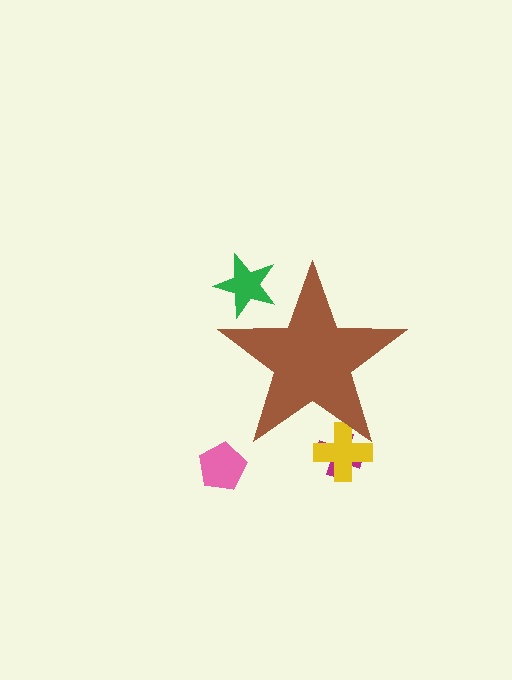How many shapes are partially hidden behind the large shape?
3 shapes are partially hidden.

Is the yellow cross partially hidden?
Yes, the yellow cross is partially hidden behind the brown star.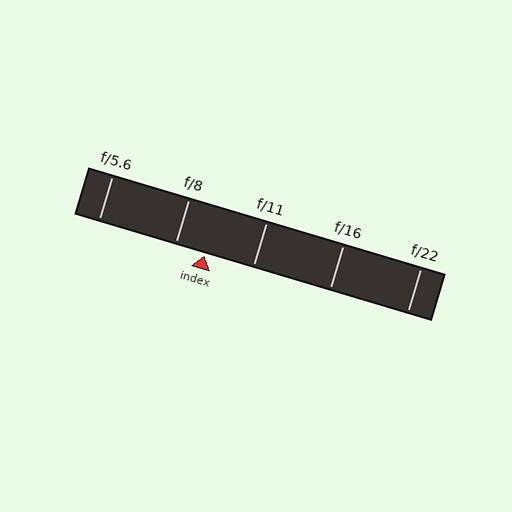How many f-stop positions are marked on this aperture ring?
There are 5 f-stop positions marked.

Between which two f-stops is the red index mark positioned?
The index mark is between f/8 and f/11.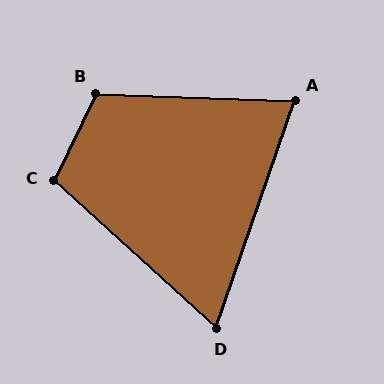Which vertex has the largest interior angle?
B, at approximately 113 degrees.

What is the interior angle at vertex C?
Approximately 107 degrees (obtuse).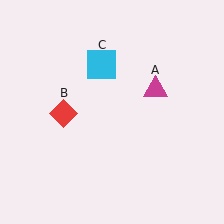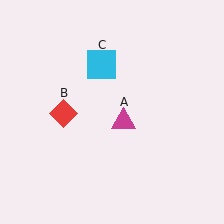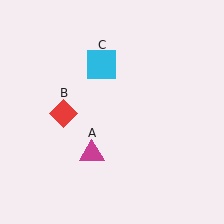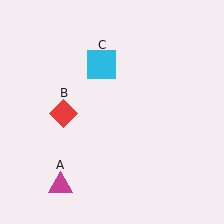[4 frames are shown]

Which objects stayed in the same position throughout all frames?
Red diamond (object B) and cyan square (object C) remained stationary.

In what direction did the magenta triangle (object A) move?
The magenta triangle (object A) moved down and to the left.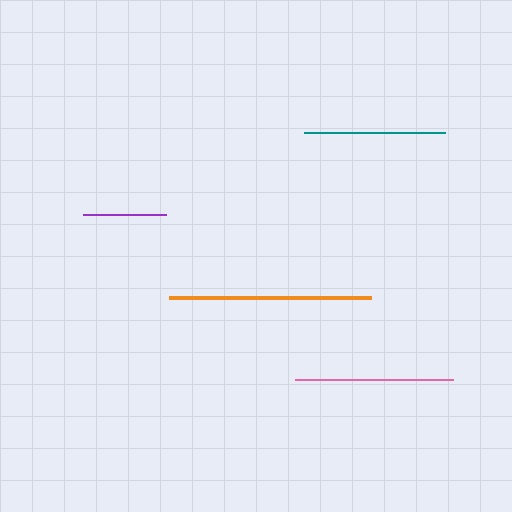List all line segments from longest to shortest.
From longest to shortest: orange, pink, teal, purple.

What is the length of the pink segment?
The pink segment is approximately 158 pixels long.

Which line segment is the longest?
The orange line is the longest at approximately 202 pixels.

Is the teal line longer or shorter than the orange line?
The orange line is longer than the teal line.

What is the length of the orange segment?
The orange segment is approximately 202 pixels long.